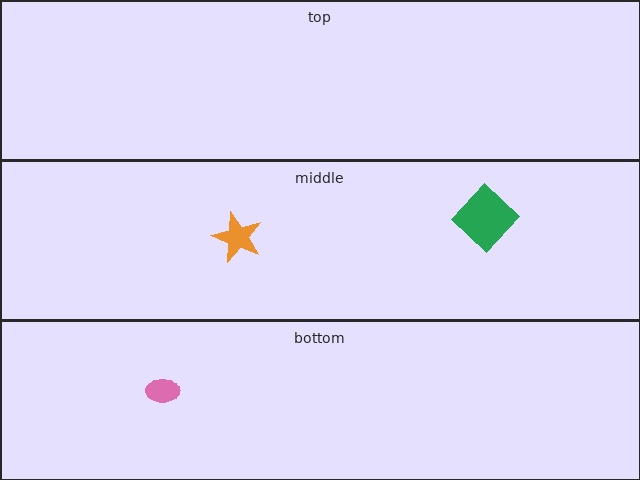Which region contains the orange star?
The middle region.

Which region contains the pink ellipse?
The bottom region.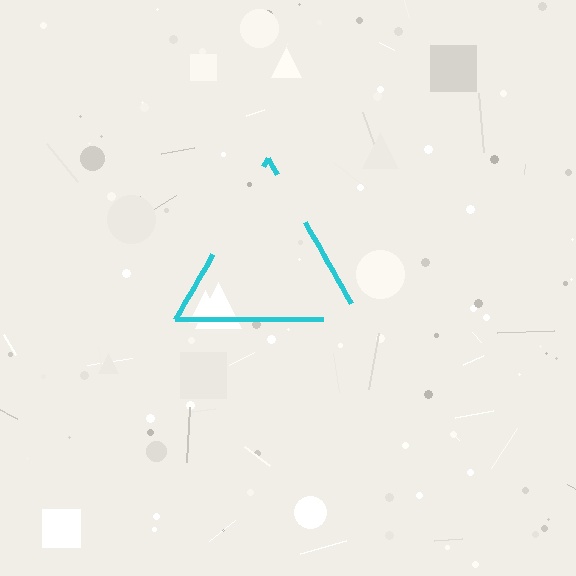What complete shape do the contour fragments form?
The contour fragments form a triangle.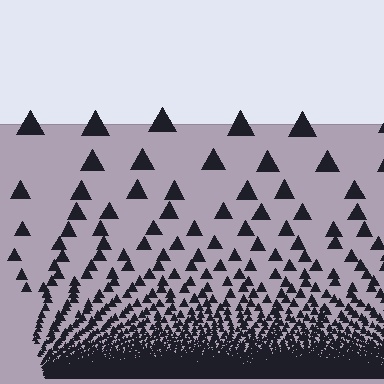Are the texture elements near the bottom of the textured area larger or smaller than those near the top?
Smaller. The gradient is inverted — elements near the bottom are smaller and denser.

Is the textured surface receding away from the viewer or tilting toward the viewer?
The surface appears to tilt toward the viewer. Texture elements get larger and sparser toward the top.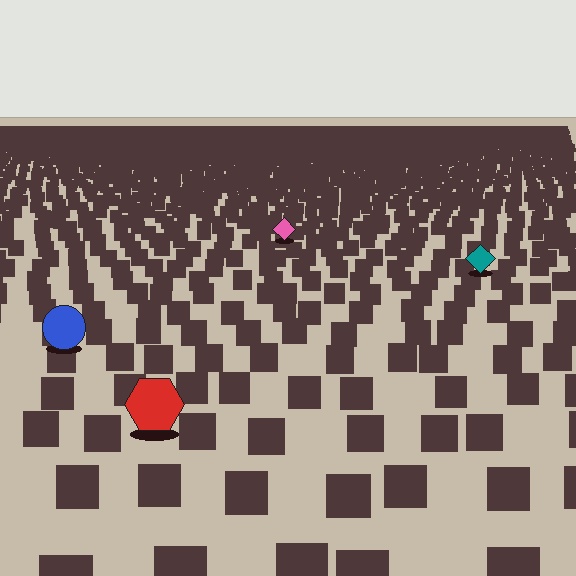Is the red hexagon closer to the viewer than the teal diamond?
Yes. The red hexagon is closer — you can tell from the texture gradient: the ground texture is coarser near it.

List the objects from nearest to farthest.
From nearest to farthest: the red hexagon, the blue circle, the teal diamond, the pink diamond.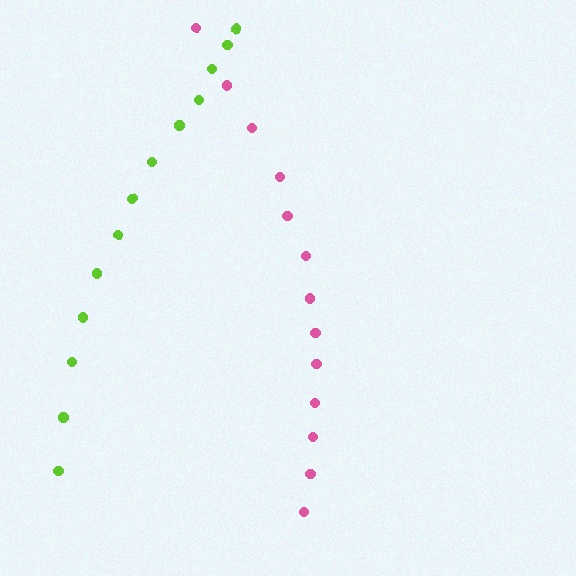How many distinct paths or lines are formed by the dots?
There are 2 distinct paths.